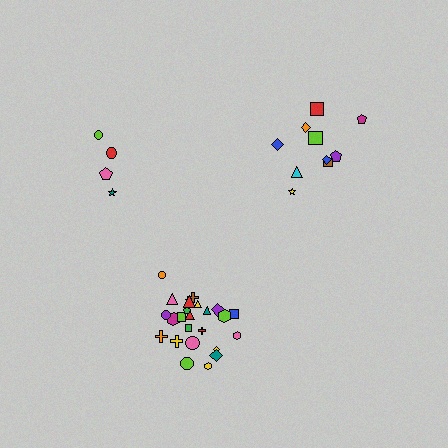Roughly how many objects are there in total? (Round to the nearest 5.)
Roughly 40 objects in total.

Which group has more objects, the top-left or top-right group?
The top-right group.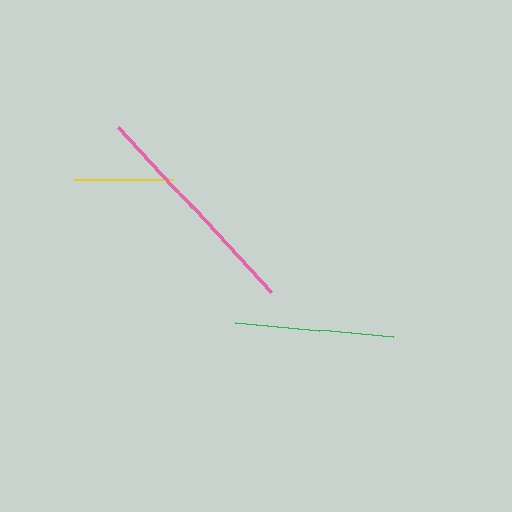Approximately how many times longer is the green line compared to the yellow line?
The green line is approximately 1.6 times the length of the yellow line.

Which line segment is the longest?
The pink line is the longest at approximately 225 pixels.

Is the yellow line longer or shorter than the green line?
The green line is longer than the yellow line.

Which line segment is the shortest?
The yellow line is the shortest at approximately 100 pixels.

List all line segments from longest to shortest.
From longest to shortest: pink, green, yellow.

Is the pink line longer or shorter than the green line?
The pink line is longer than the green line.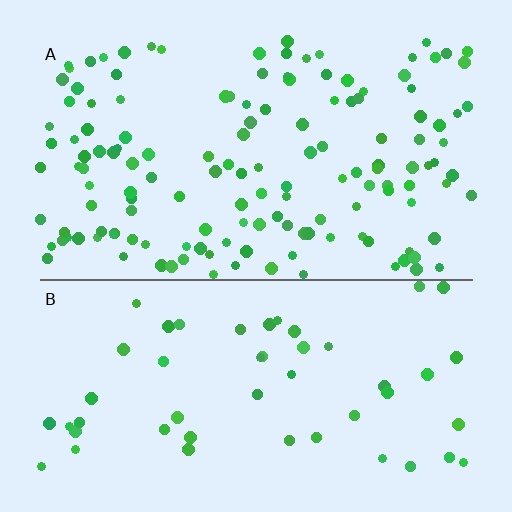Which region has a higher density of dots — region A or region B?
A (the top).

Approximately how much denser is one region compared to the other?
Approximately 2.8× — region A over region B.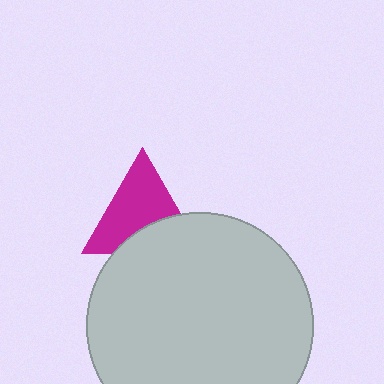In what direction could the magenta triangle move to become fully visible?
The magenta triangle could move up. That would shift it out from behind the light gray circle entirely.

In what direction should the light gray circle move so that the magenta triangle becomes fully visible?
The light gray circle should move down. That is the shortest direction to clear the overlap and leave the magenta triangle fully visible.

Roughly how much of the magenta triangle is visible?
Most of it is visible (roughly 66%).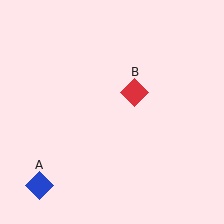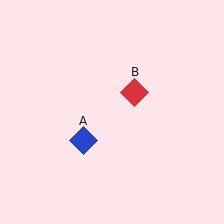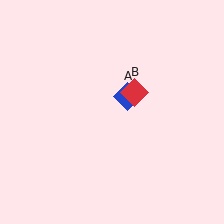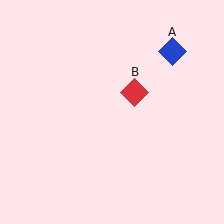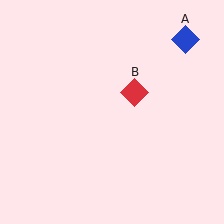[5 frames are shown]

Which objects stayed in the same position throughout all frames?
Red diamond (object B) remained stationary.